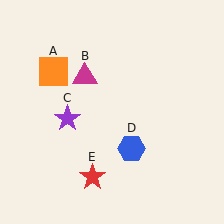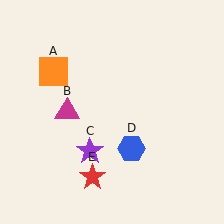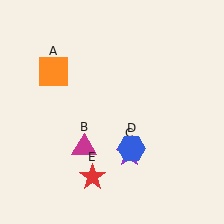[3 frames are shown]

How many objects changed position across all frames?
2 objects changed position: magenta triangle (object B), purple star (object C).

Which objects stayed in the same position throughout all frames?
Orange square (object A) and blue hexagon (object D) and red star (object E) remained stationary.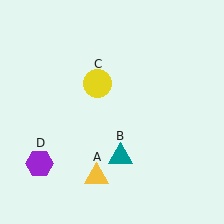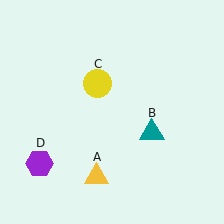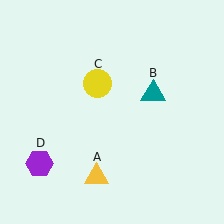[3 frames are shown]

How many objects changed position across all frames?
1 object changed position: teal triangle (object B).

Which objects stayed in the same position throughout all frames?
Yellow triangle (object A) and yellow circle (object C) and purple hexagon (object D) remained stationary.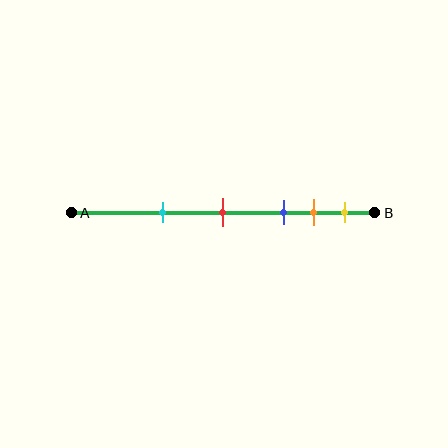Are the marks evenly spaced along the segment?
No, the marks are not evenly spaced.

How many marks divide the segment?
There are 5 marks dividing the segment.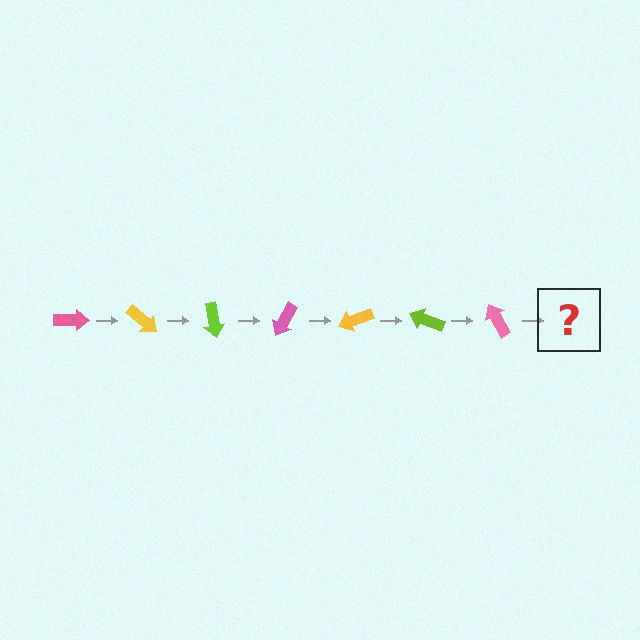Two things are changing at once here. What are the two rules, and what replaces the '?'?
The two rules are that it rotates 40 degrees each step and the color cycles through pink, yellow, and lime. The '?' should be a yellow arrow, rotated 280 degrees from the start.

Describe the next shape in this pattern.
It should be a yellow arrow, rotated 280 degrees from the start.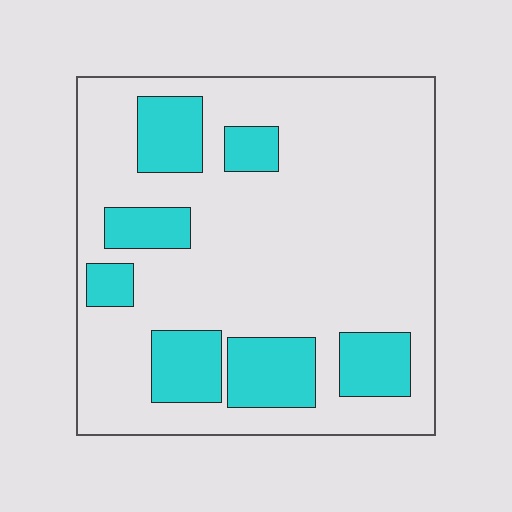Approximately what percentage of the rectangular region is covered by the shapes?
Approximately 25%.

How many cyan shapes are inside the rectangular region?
7.